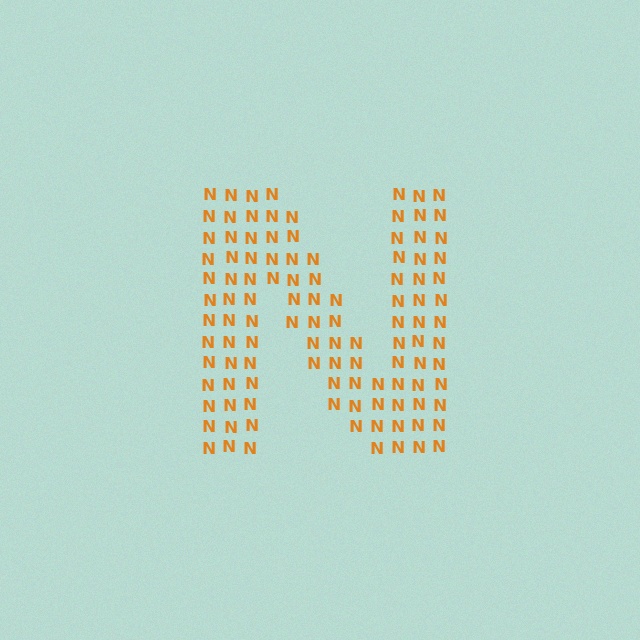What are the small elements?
The small elements are letter N's.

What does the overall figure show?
The overall figure shows the letter N.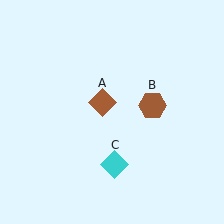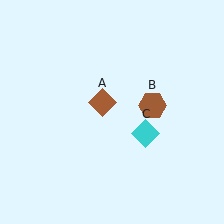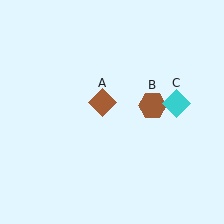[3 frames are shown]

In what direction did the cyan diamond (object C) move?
The cyan diamond (object C) moved up and to the right.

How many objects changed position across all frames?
1 object changed position: cyan diamond (object C).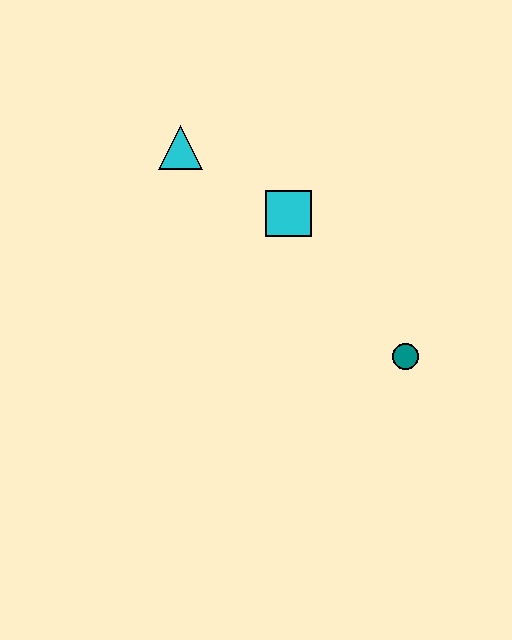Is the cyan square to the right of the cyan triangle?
Yes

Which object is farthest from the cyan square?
The teal circle is farthest from the cyan square.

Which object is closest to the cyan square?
The cyan triangle is closest to the cyan square.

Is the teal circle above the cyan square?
No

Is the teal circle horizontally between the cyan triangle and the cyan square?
No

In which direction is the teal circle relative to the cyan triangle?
The teal circle is to the right of the cyan triangle.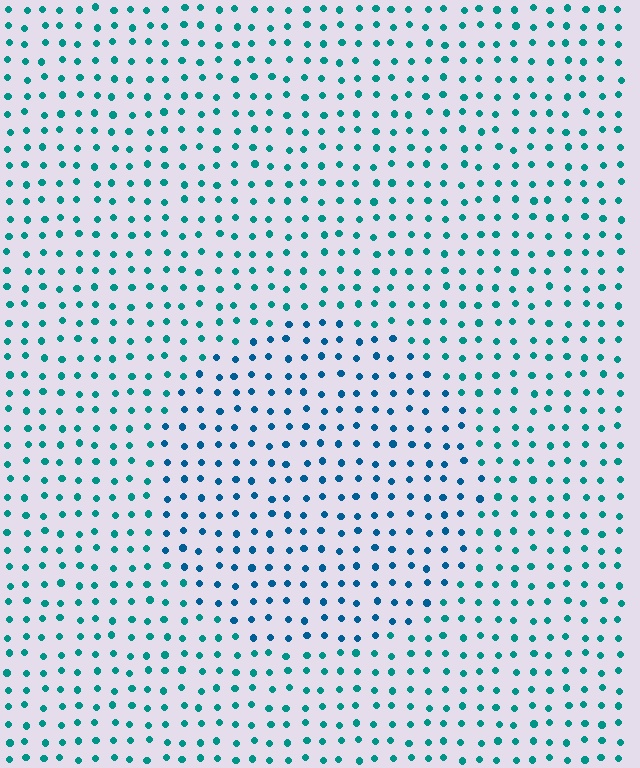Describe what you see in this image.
The image is filled with small teal elements in a uniform arrangement. A circle-shaped region is visible where the elements are tinted to a slightly different hue, forming a subtle color boundary.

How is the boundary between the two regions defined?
The boundary is defined purely by a slight shift in hue (about 28 degrees). Spacing, size, and orientation are identical on both sides.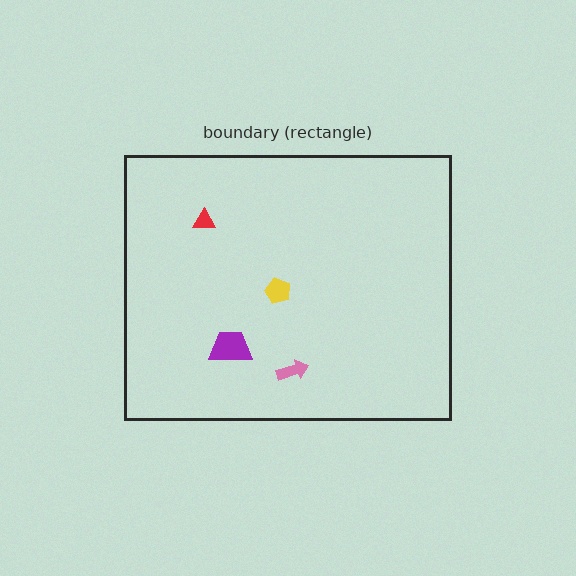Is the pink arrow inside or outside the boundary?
Inside.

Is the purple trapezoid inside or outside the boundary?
Inside.